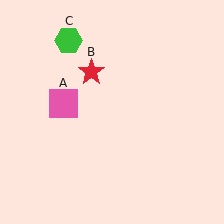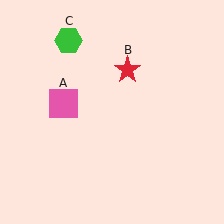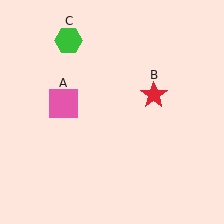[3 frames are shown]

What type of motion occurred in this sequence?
The red star (object B) rotated clockwise around the center of the scene.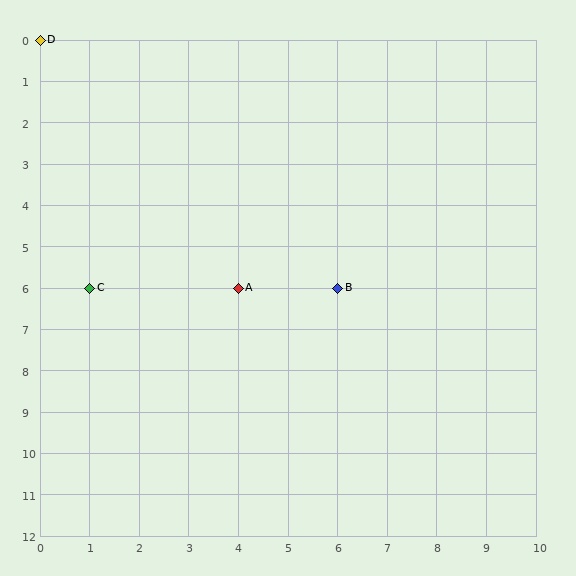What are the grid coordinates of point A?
Point A is at grid coordinates (4, 6).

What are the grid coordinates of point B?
Point B is at grid coordinates (6, 6).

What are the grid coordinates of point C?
Point C is at grid coordinates (1, 6).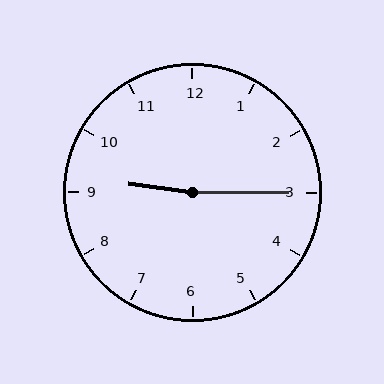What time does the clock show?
9:15.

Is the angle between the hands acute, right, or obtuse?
It is obtuse.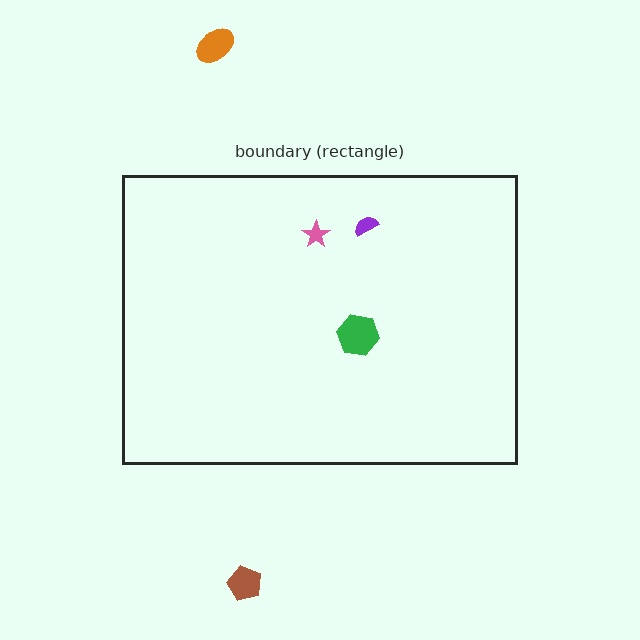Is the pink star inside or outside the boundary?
Inside.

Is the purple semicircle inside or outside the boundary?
Inside.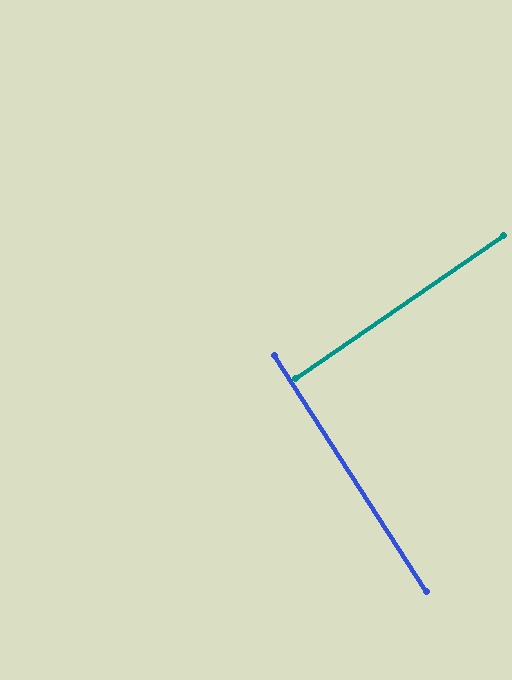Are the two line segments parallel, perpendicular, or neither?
Perpendicular — they meet at approximately 88°.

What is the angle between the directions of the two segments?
Approximately 88 degrees.